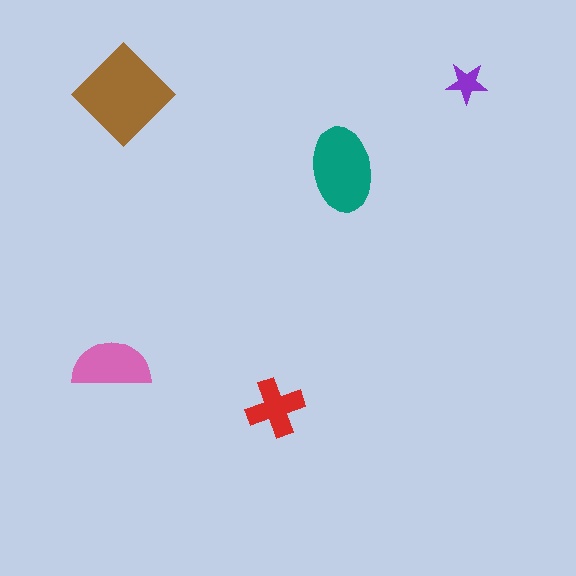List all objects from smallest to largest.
The purple star, the red cross, the pink semicircle, the teal ellipse, the brown diamond.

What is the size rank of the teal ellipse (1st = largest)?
2nd.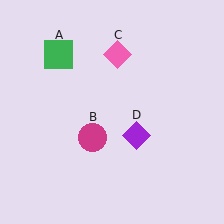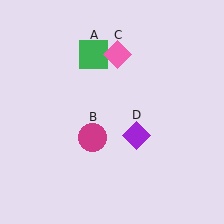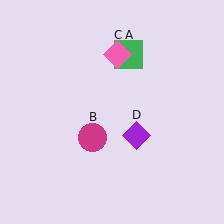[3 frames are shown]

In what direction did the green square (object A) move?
The green square (object A) moved right.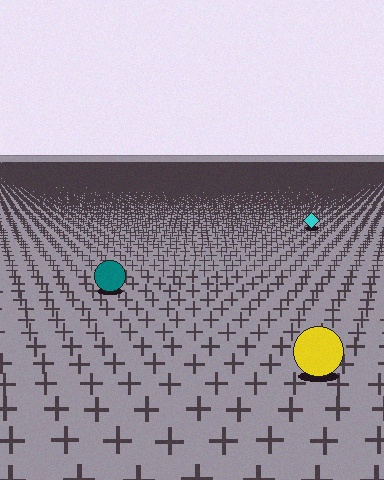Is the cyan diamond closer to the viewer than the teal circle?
No. The teal circle is closer — you can tell from the texture gradient: the ground texture is coarser near it.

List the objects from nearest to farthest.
From nearest to farthest: the yellow circle, the teal circle, the cyan diamond.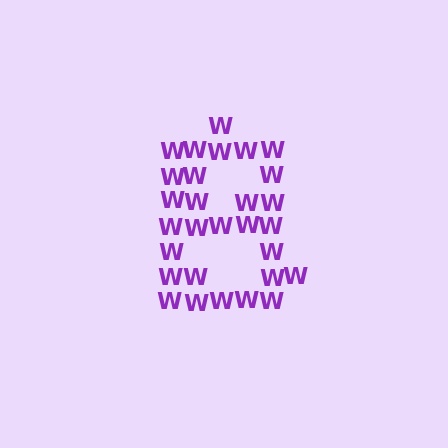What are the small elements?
The small elements are letter W's.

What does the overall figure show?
The overall figure shows the digit 8.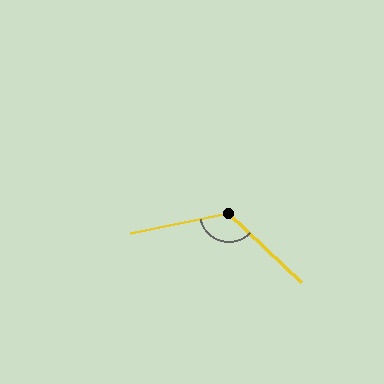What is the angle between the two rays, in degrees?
Approximately 125 degrees.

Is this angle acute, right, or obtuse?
It is obtuse.